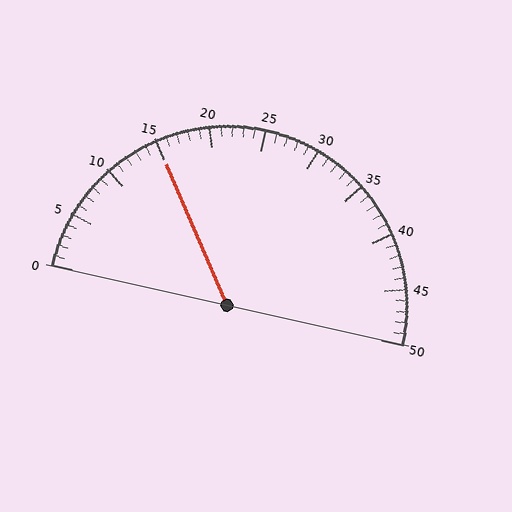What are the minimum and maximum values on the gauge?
The gauge ranges from 0 to 50.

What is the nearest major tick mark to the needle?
The nearest major tick mark is 15.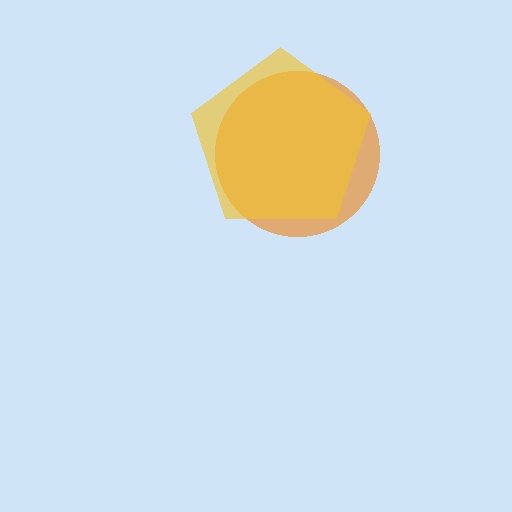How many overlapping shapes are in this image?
There are 2 overlapping shapes in the image.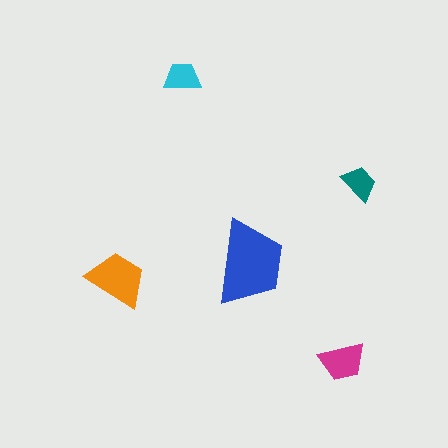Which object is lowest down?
The magenta trapezoid is bottommost.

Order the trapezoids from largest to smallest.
the blue one, the orange one, the magenta one, the cyan one, the teal one.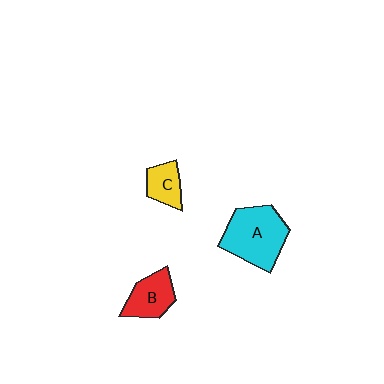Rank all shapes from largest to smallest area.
From largest to smallest: A (cyan), B (red), C (yellow).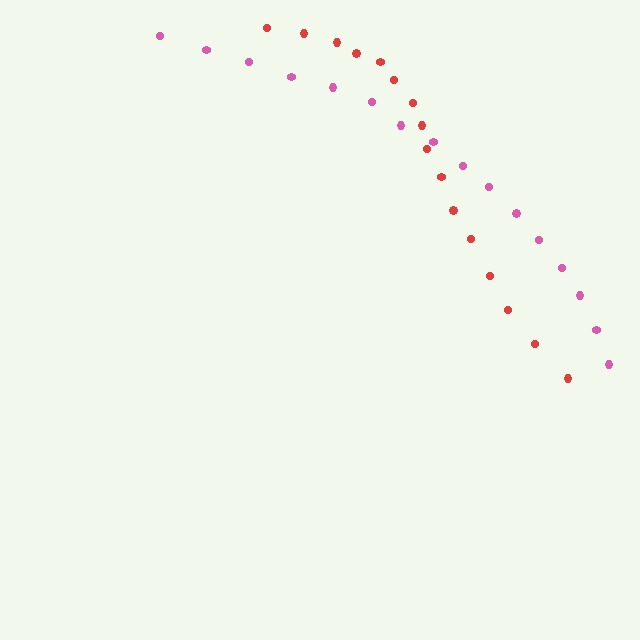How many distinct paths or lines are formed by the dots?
There are 2 distinct paths.